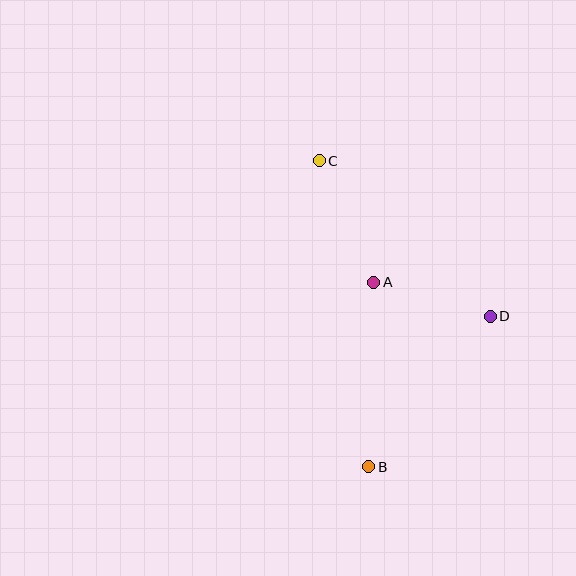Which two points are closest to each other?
Points A and D are closest to each other.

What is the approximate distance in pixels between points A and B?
The distance between A and B is approximately 185 pixels.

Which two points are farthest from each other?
Points B and C are farthest from each other.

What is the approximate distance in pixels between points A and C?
The distance between A and C is approximately 133 pixels.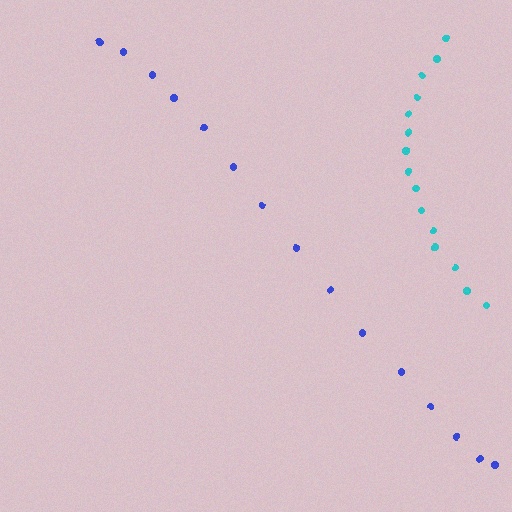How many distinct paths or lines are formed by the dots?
There are 2 distinct paths.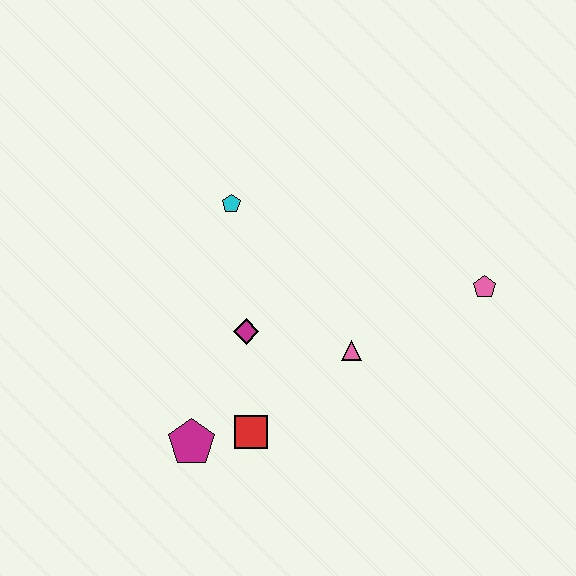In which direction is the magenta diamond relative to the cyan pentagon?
The magenta diamond is below the cyan pentagon.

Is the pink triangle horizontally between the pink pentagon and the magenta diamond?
Yes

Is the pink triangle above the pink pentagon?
No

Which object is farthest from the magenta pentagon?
The pink pentagon is farthest from the magenta pentagon.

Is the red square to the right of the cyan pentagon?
Yes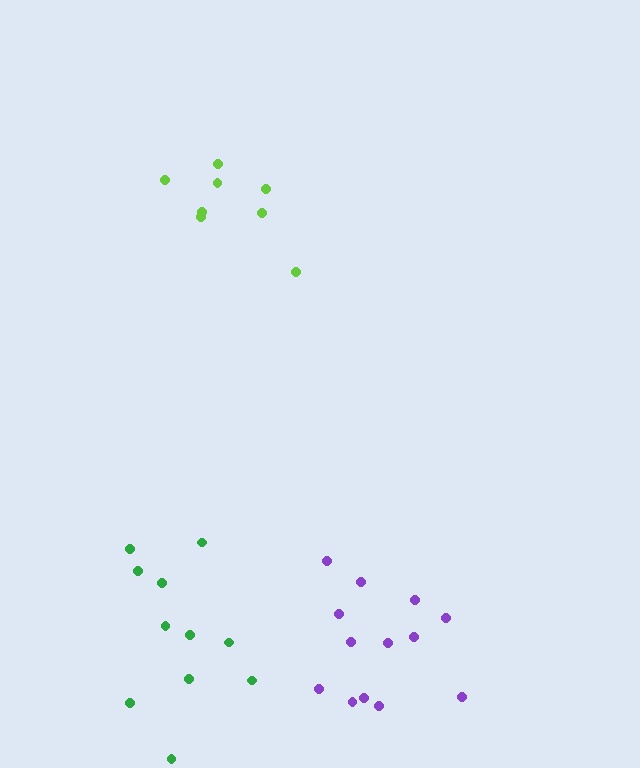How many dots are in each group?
Group 1: 8 dots, Group 2: 13 dots, Group 3: 11 dots (32 total).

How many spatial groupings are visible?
There are 3 spatial groupings.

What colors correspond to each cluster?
The clusters are colored: lime, purple, green.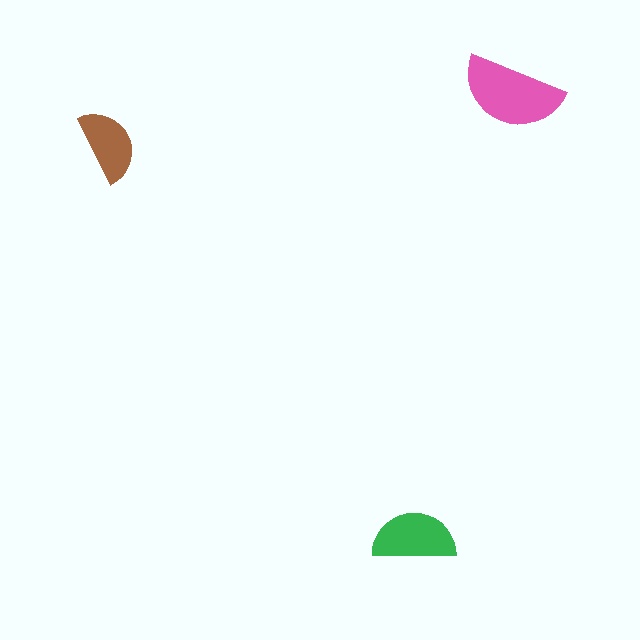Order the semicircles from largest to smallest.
the pink one, the green one, the brown one.